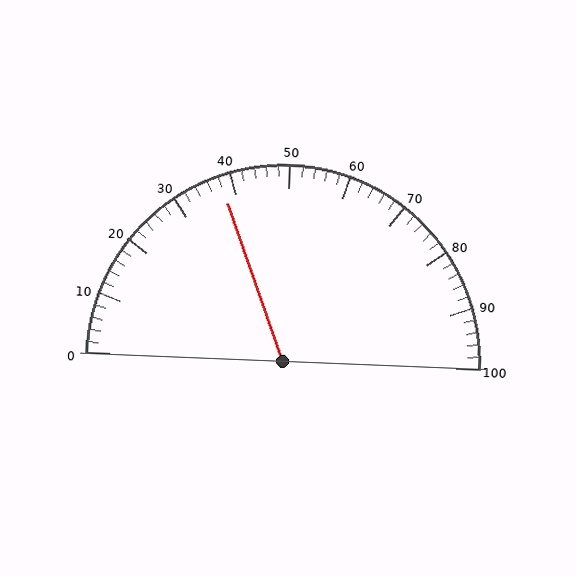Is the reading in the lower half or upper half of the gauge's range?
The reading is in the lower half of the range (0 to 100).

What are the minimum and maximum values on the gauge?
The gauge ranges from 0 to 100.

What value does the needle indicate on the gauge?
The needle indicates approximately 38.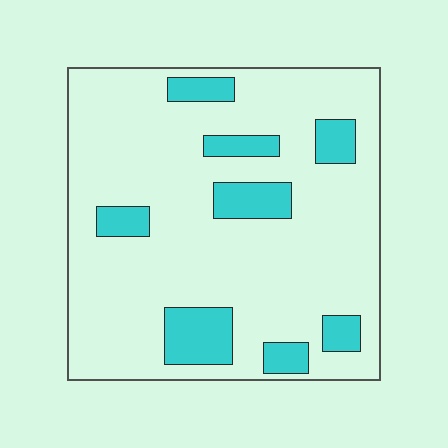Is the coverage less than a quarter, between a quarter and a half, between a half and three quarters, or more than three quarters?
Less than a quarter.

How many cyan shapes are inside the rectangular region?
8.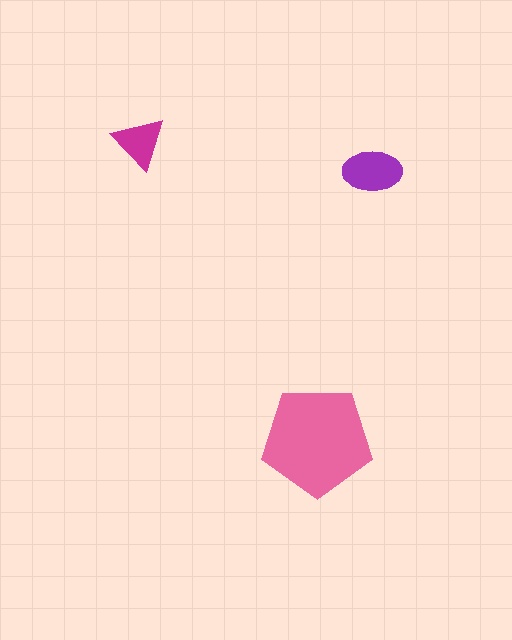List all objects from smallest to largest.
The magenta triangle, the purple ellipse, the pink pentagon.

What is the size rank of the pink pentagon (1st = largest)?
1st.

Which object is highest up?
The magenta triangle is topmost.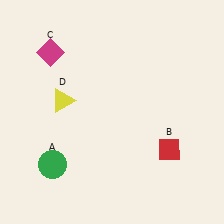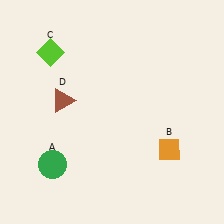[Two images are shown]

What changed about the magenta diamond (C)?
In Image 1, C is magenta. In Image 2, it changed to lime.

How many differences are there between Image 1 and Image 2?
There are 3 differences between the two images.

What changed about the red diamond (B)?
In Image 1, B is red. In Image 2, it changed to orange.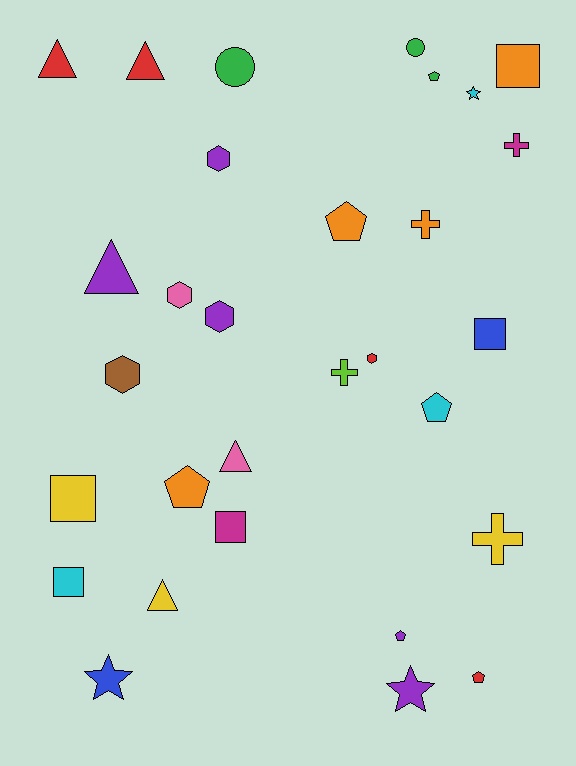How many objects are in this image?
There are 30 objects.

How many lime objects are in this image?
There is 1 lime object.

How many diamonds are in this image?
There are no diamonds.